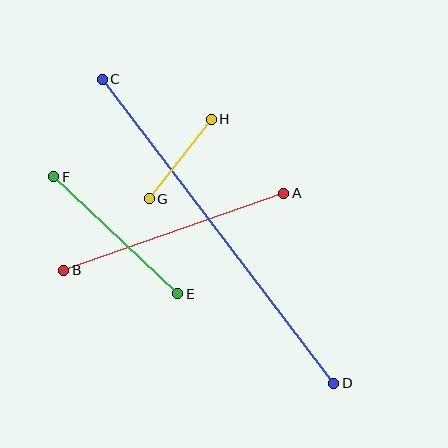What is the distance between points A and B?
The distance is approximately 233 pixels.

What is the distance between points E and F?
The distance is approximately 171 pixels.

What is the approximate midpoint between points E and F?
The midpoint is at approximately (116, 235) pixels.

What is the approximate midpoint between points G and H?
The midpoint is at approximately (180, 159) pixels.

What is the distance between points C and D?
The distance is approximately 382 pixels.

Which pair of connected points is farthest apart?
Points C and D are farthest apart.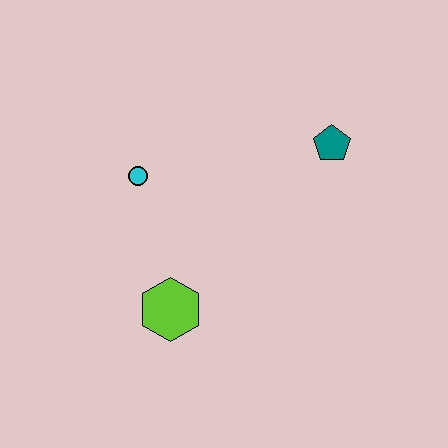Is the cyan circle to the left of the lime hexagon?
Yes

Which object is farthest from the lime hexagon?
The teal pentagon is farthest from the lime hexagon.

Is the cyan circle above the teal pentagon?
No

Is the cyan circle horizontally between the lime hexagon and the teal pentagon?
No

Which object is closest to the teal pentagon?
The cyan circle is closest to the teal pentagon.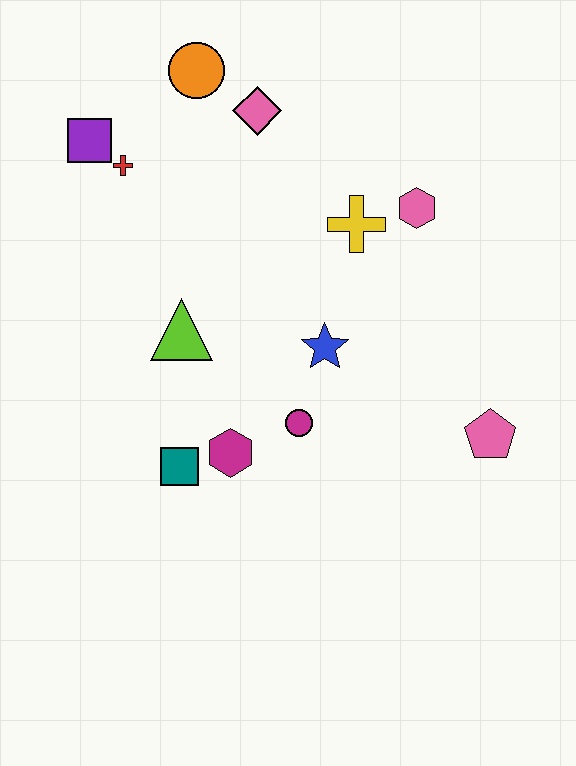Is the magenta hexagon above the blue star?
No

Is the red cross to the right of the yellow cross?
No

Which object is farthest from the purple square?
The pink pentagon is farthest from the purple square.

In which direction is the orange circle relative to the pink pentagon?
The orange circle is above the pink pentagon.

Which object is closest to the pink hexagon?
The yellow cross is closest to the pink hexagon.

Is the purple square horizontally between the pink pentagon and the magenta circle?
No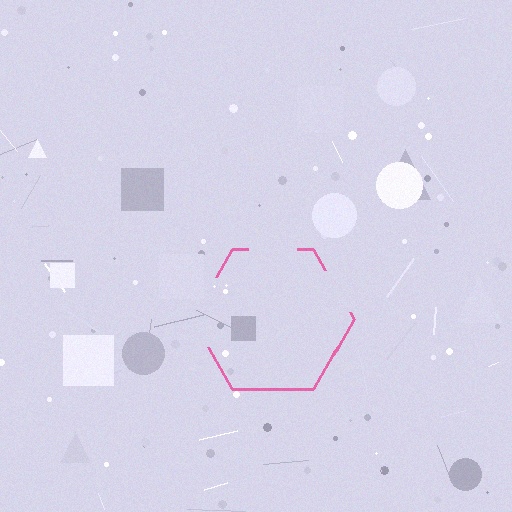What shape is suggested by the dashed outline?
The dashed outline suggests a hexagon.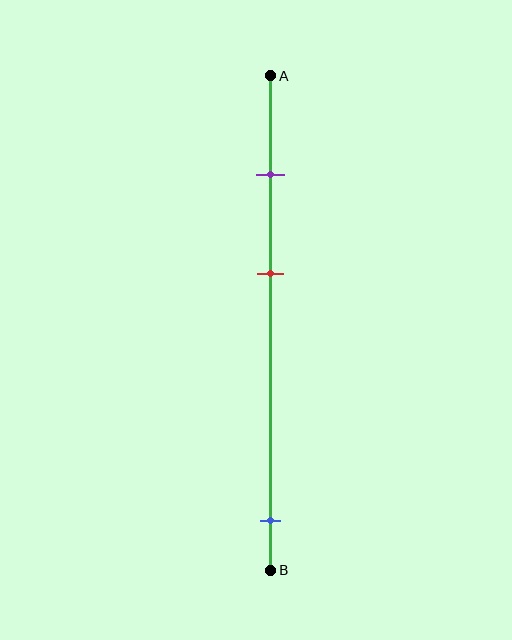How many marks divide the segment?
There are 3 marks dividing the segment.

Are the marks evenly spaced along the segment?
No, the marks are not evenly spaced.